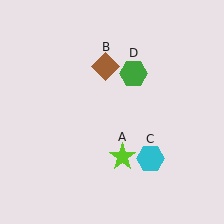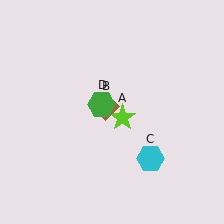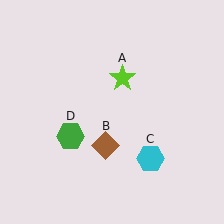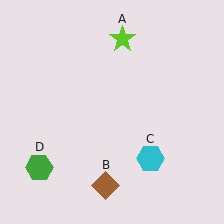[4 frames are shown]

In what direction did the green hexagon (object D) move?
The green hexagon (object D) moved down and to the left.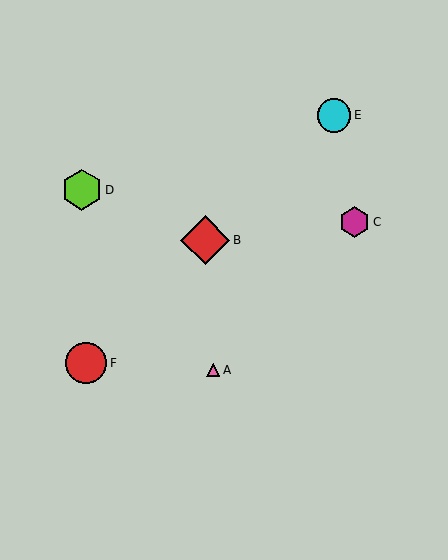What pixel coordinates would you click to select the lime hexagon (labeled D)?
Click at (82, 190) to select the lime hexagon D.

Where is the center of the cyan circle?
The center of the cyan circle is at (334, 115).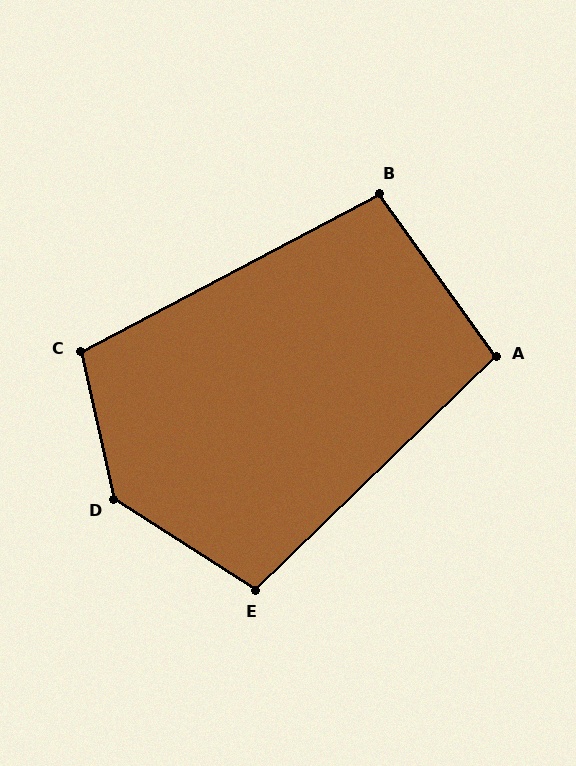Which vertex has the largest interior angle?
D, at approximately 135 degrees.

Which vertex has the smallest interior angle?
B, at approximately 98 degrees.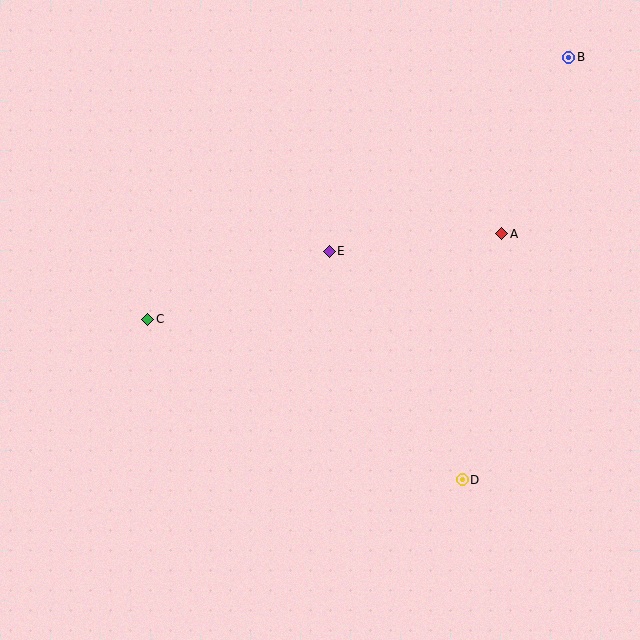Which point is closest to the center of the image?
Point E at (329, 251) is closest to the center.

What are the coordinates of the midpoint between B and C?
The midpoint between B and C is at (358, 188).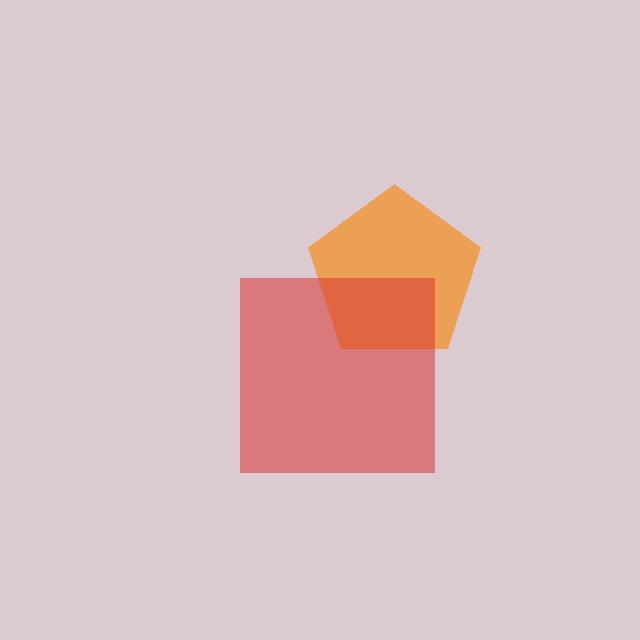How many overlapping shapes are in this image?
There are 2 overlapping shapes in the image.